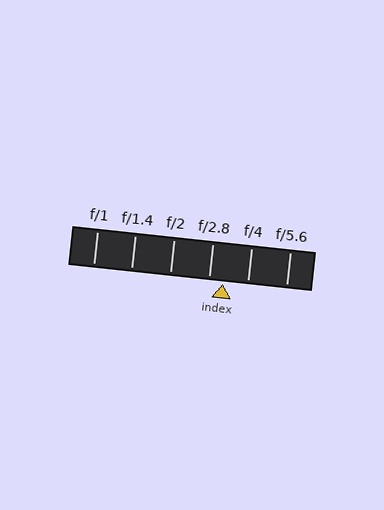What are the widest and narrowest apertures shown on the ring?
The widest aperture shown is f/1 and the narrowest is f/5.6.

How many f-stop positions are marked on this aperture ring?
There are 6 f-stop positions marked.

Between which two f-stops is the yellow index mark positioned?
The index mark is between f/2.8 and f/4.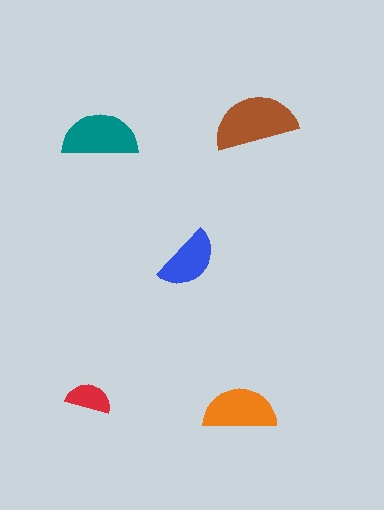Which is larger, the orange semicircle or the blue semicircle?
The orange one.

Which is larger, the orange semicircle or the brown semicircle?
The brown one.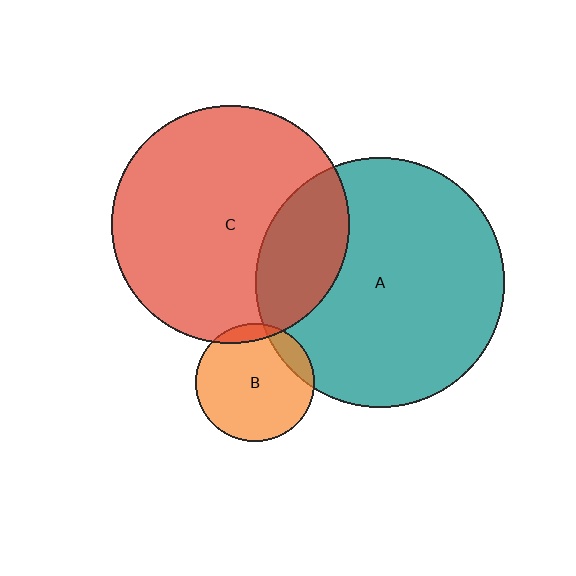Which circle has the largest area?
Circle A (teal).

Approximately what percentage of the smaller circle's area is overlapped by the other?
Approximately 10%.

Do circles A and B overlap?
Yes.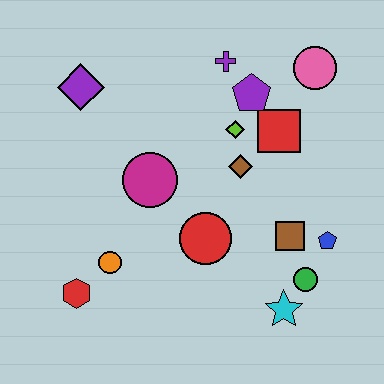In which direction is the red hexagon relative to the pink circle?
The red hexagon is to the left of the pink circle.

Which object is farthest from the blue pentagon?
The purple diamond is farthest from the blue pentagon.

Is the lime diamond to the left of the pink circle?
Yes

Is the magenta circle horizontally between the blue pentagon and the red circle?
No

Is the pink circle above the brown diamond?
Yes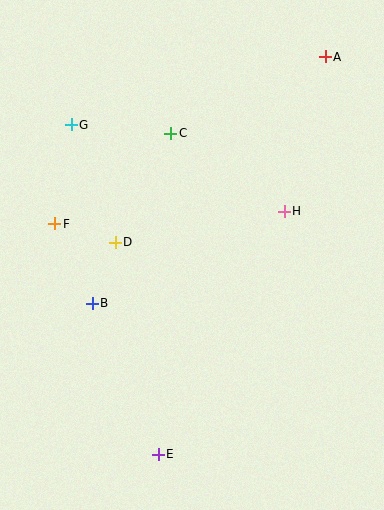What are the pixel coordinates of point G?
Point G is at (71, 125).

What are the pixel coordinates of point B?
Point B is at (92, 303).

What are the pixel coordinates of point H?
Point H is at (284, 211).